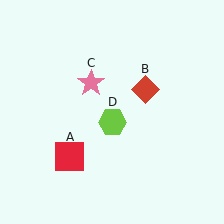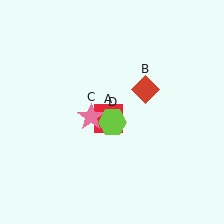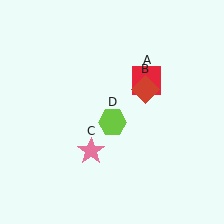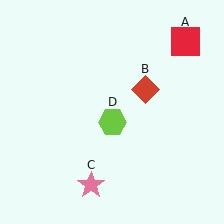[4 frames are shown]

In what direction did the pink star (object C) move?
The pink star (object C) moved down.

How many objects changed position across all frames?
2 objects changed position: red square (object A), pink star (object C).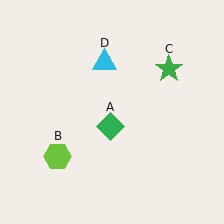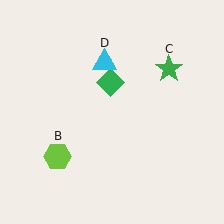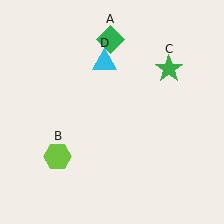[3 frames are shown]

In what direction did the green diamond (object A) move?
The green diamond (object A) moved up.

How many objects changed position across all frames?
1 object changed position: green diamond (object A).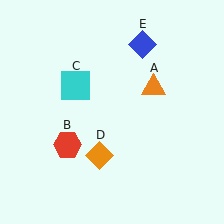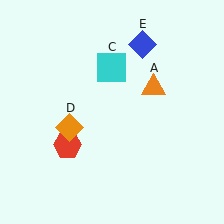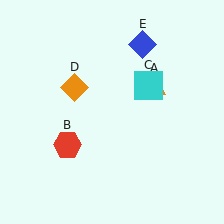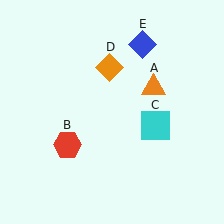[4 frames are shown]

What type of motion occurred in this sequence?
The cyan square (object C), orange diamond (object D) rotated clockwise around the center of the scene.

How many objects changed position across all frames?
2 objects changed position: cyan square (object C), orange diamond (object D).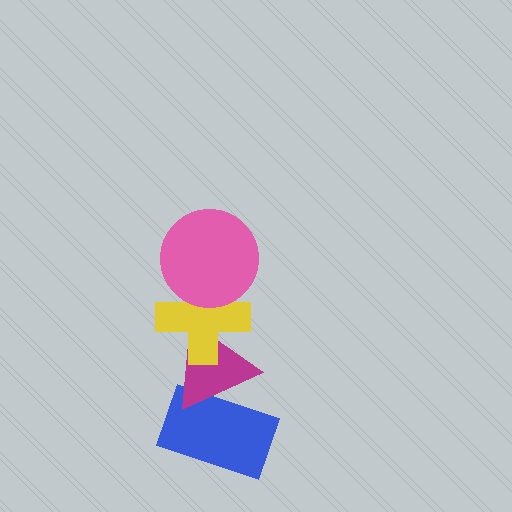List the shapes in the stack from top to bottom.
From top to bottom: the pink circle, the yellow cross, the magenta triangle, the blue rectangle.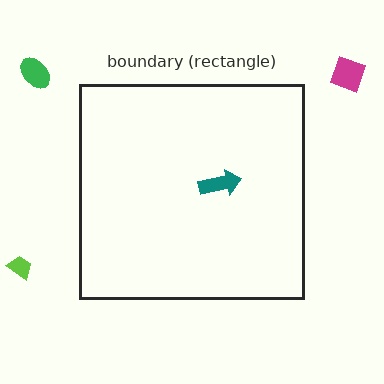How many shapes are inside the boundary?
1 inside, 3 outside.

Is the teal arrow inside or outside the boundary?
Inside.